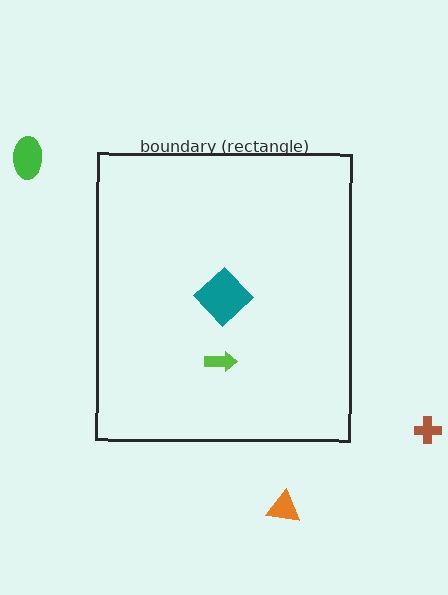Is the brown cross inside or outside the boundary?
Outside.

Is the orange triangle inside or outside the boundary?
Outside.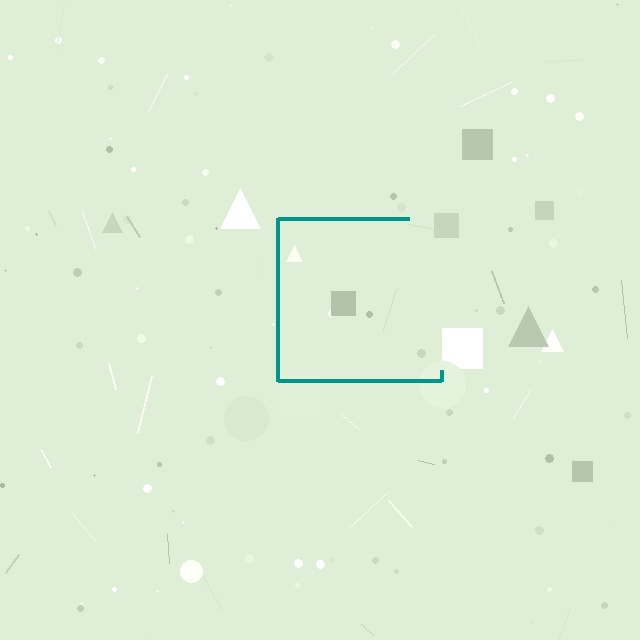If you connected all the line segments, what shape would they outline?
They would outline a square.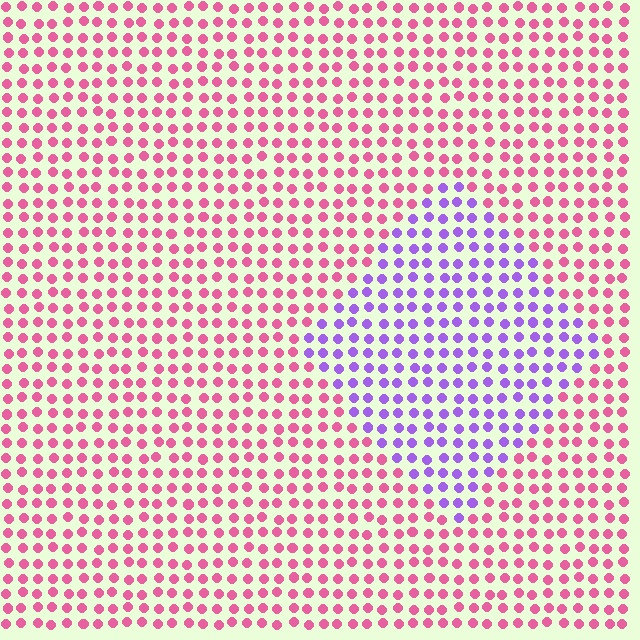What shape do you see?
I see a diamond.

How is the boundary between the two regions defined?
The boundary is defined purely by a slight shift in hue (about 62 degrees). Spacing, size, and orientation are identical on both sides.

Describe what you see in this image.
The image is filled with small pink elements in a uniform arrangement. A diamond-shaped region is visible where the elements are tinted to a slightly different hue, forming a subtle color boundary.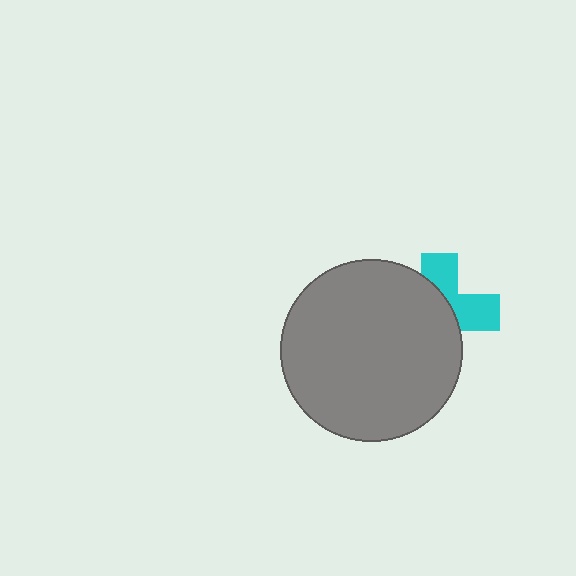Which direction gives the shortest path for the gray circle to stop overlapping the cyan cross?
Moving left gives the shortest separation.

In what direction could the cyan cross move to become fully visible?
The cyan cross could move right. That would shift it out from behind the gray circle entirely.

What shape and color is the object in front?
The object in front is a gray circle.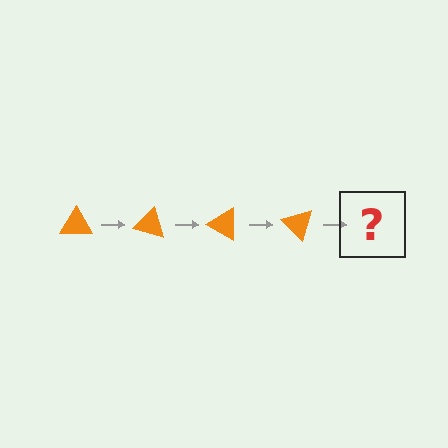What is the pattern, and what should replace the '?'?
The pattern is that the triangle rotates 15 degrees each step. The '?' should be an orange triangle rotated 60 degrees.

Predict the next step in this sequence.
The next step is an orange triangle rotated 60 degrees.